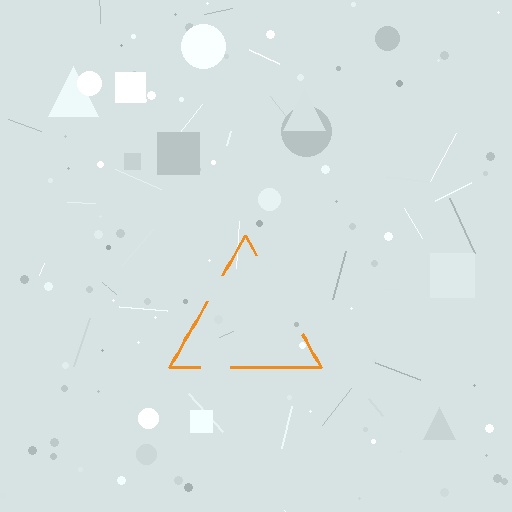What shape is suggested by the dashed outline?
The dashed outline suggests a triangle.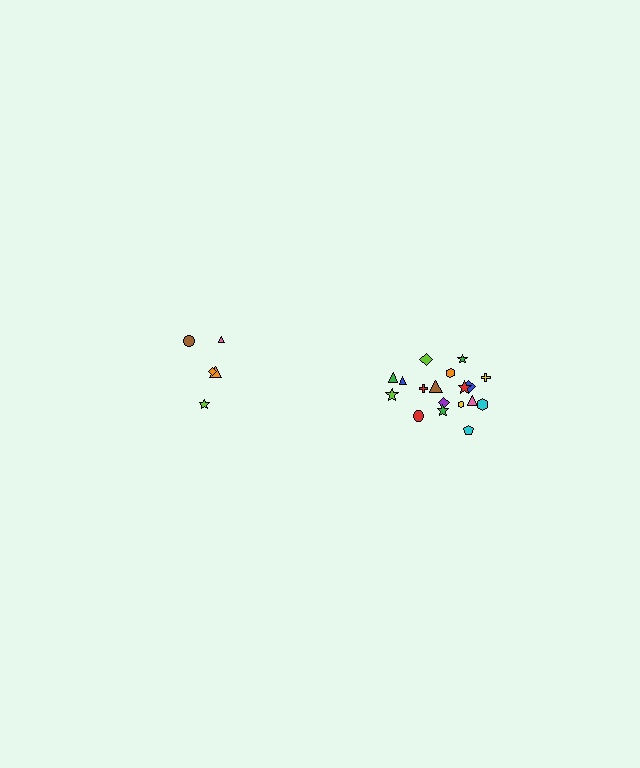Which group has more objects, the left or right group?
The right group.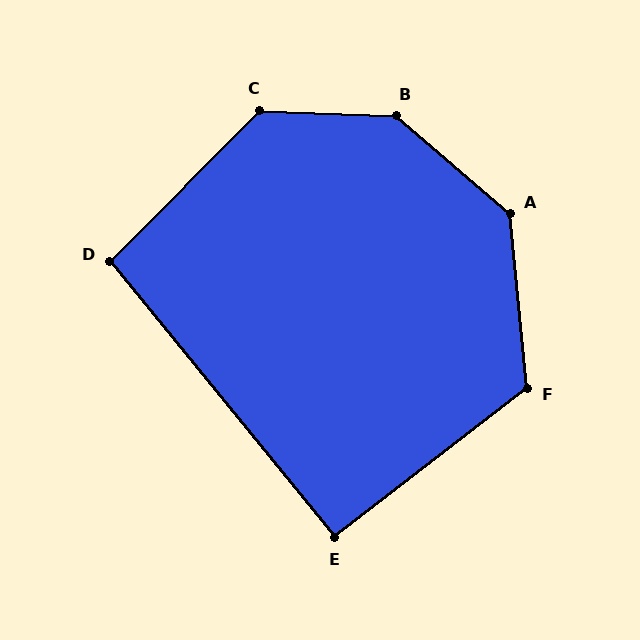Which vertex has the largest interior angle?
B, at approximately 142 degrees.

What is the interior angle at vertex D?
Approximately 96 degrees (obtuse).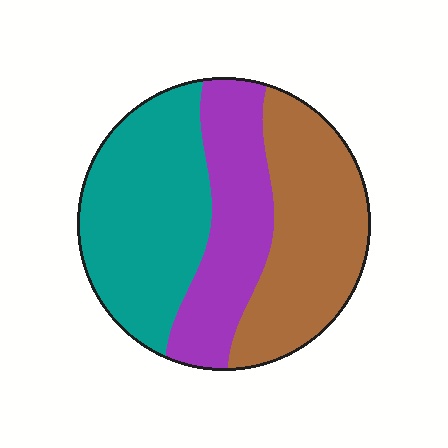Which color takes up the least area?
Purple, at roughly 25%.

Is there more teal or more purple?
Teal.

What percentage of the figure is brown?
Brown covers around 35% of the figure.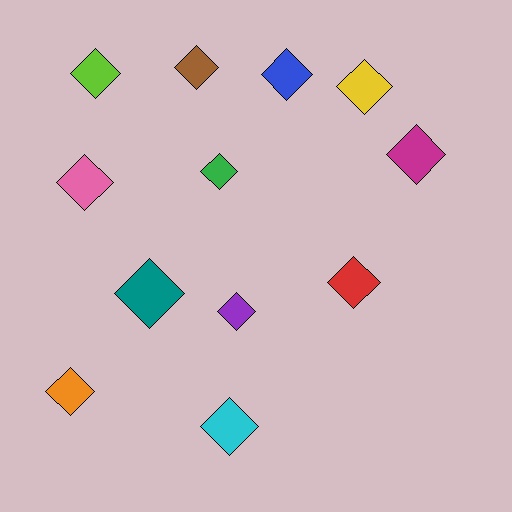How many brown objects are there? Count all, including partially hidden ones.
There is 1 brown object.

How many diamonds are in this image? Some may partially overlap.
There are 12 diamonds.